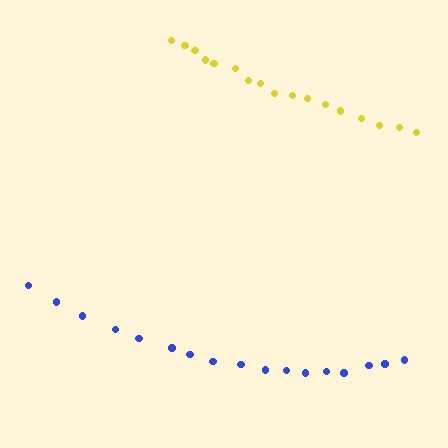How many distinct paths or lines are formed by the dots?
There are 2 distinct paths.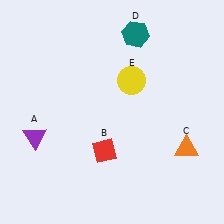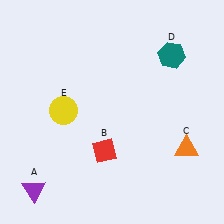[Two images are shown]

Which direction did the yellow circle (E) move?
The yellow circle (E) moved left.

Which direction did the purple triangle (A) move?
The purple triangle (A) moved down.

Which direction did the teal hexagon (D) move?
The teal hexagon (D) moved right.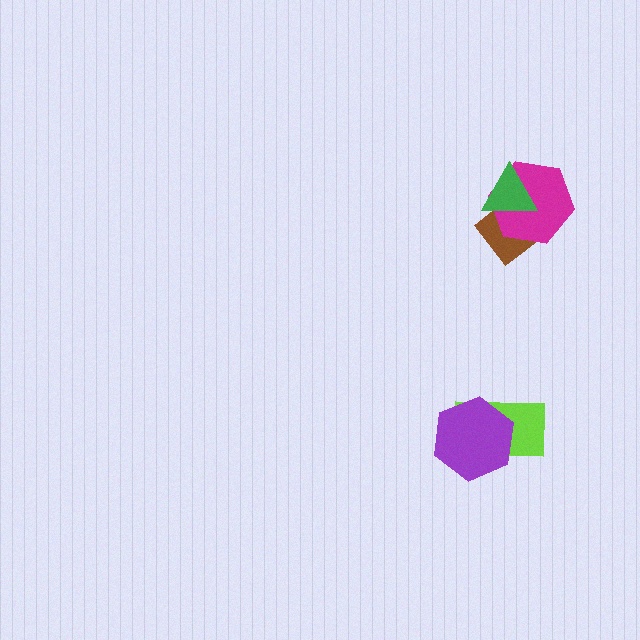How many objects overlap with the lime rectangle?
1 object overlaps with the lime rectangle.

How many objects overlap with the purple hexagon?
1 object overlaps with the purple hexagon.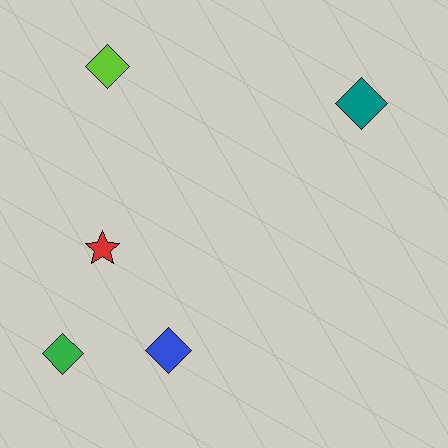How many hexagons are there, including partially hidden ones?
There are no hexagons.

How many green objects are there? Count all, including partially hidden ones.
There is 1 green object.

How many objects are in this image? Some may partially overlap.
There are 5 objects.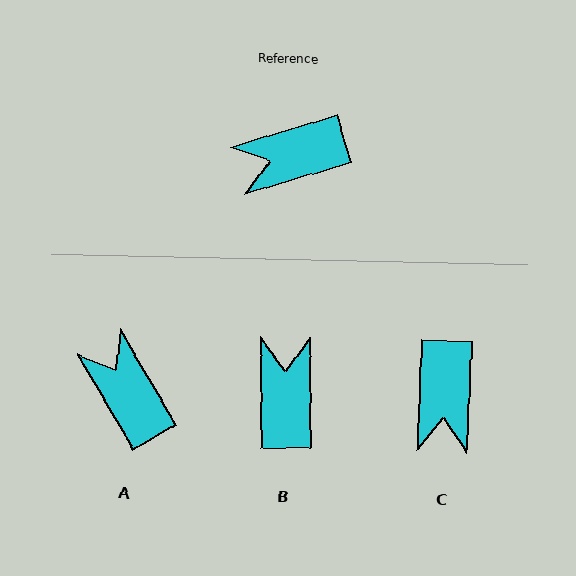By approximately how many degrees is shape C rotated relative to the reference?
Approximately 71 degrees counter-clockwise.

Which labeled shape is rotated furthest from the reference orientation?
B, about 107 degrees away.